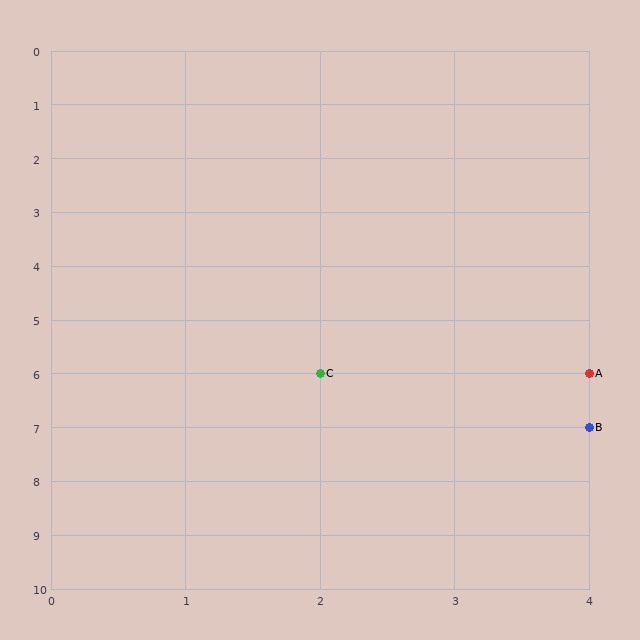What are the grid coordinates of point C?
Point C is at grid coordinates (2, 6).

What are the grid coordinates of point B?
Point B is at grid coordinates (4, 7).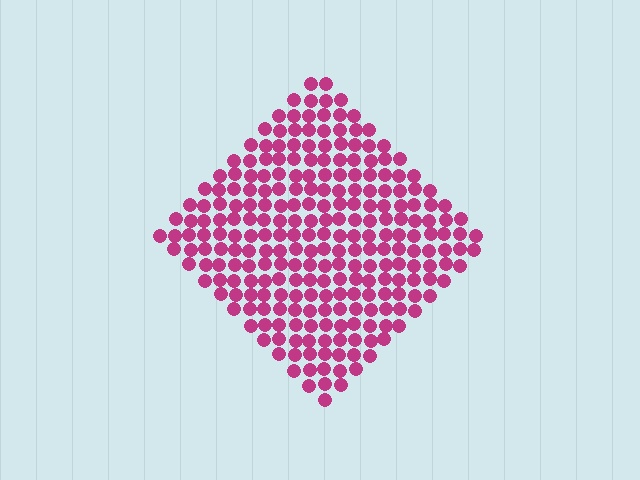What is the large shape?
The large shape is a diamond.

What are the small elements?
The small elements are circles.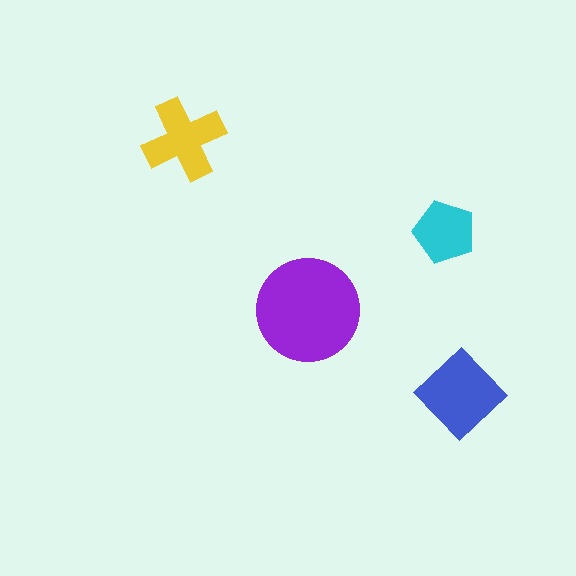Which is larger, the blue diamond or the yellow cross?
The blue diamond.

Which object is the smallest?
The cyan pentagon.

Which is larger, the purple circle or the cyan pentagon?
The purple circle.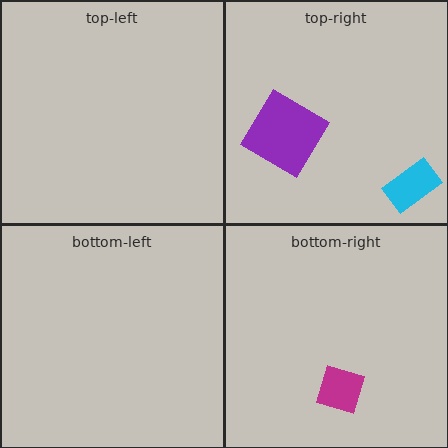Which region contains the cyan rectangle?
The top-right region.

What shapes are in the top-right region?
The purple diamond, the cyan rectangle.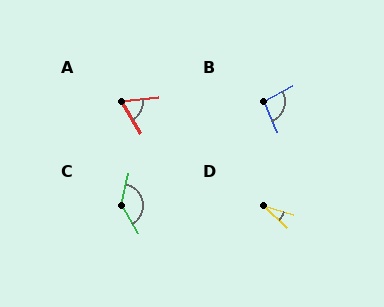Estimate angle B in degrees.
Approximately 95 degrees.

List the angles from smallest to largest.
D (26°), A (65°), B (95°), C (138°).